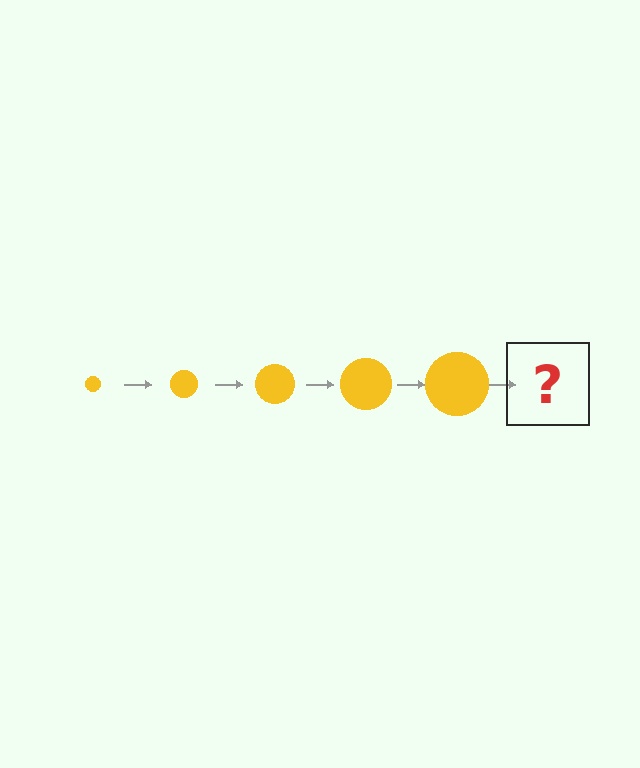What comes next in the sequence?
The next element should be a yellow circle, larger than the previous one.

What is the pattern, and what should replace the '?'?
The pattern is that the circle gets progressively larger each step. The '?' should be a yellow circle, larger than the previous one.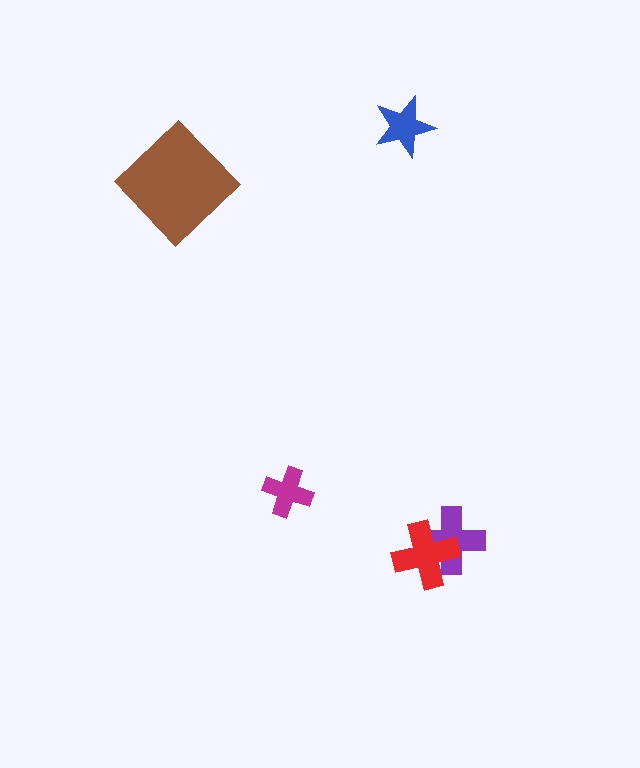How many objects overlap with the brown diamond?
0 objects overlap with the brown diamond.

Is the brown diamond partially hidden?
No, no other shape covers it.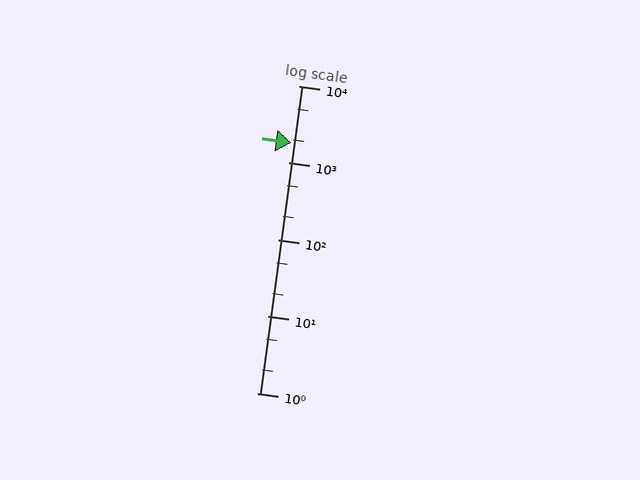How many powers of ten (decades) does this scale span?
The scale spans 4 decades, from 1 to 10000.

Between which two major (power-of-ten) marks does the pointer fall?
The pointer is between 1000 and 10000.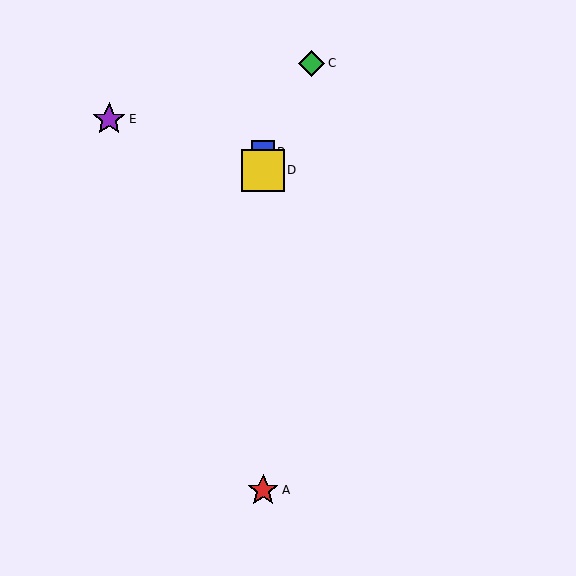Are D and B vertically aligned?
Yes, both are at x≈263.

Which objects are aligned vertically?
Objects A, B, D are aligned vertically.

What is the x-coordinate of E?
Object E is at x≈109.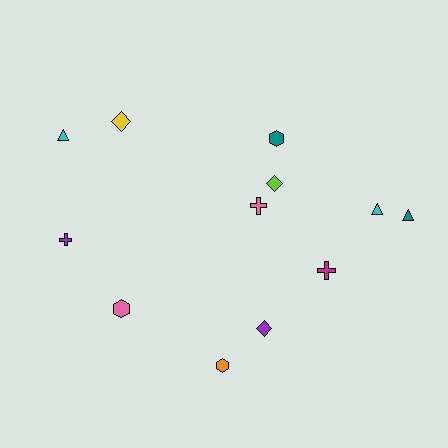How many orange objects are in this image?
There is 1 orange object.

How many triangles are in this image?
There are 3 triangles.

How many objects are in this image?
There are 12 objects.